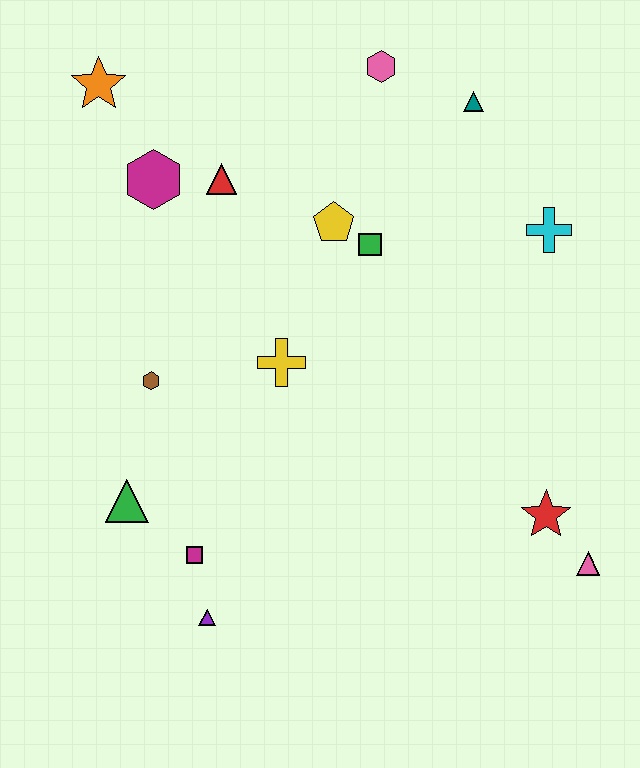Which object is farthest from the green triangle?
The teal triangle is farthest from the green triangle.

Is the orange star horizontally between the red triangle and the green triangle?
No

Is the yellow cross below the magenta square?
No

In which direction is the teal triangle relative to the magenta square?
The teal triangle is above the magenta square.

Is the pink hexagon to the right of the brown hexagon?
Yes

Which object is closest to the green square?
The yellow pentagon is closest to the green square.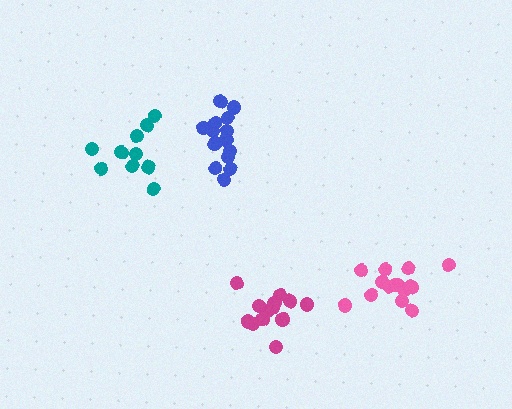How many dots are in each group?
Group 1: 14 dots, Group 2: 10 dots, Group 3: 14 dots, Group 4: 14 dots (52 total).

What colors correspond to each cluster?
The clusters are colored: magenta, teal, blue, pink.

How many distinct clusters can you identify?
There are 4 distinct clusters.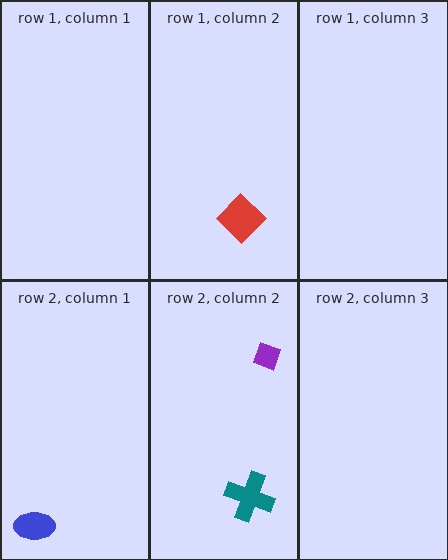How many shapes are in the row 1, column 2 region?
1.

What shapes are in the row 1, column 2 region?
The red diamond.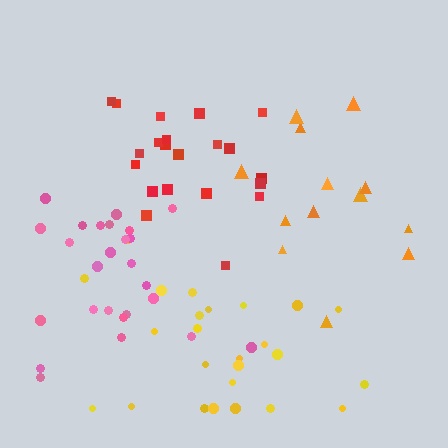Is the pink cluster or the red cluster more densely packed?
Red.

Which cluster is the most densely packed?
Red.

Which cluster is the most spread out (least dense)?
Orange.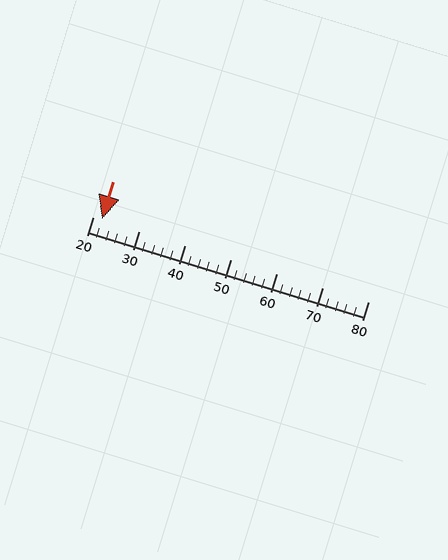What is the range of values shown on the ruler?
The ruler shows values from 20 to 80.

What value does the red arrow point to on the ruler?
The red arrow points to approximately 22.